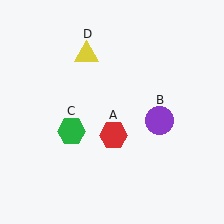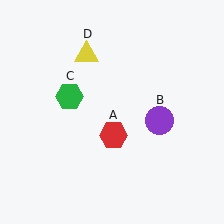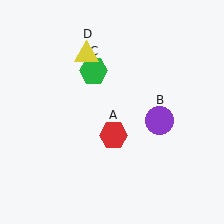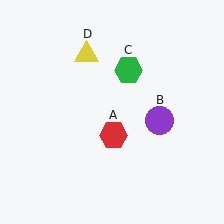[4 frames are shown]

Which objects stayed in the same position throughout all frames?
Red hexagon (object A) and purple circle (object B) and yellow triangle (object D) remained stationary.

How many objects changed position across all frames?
1 object changed position: green hexagon (object C).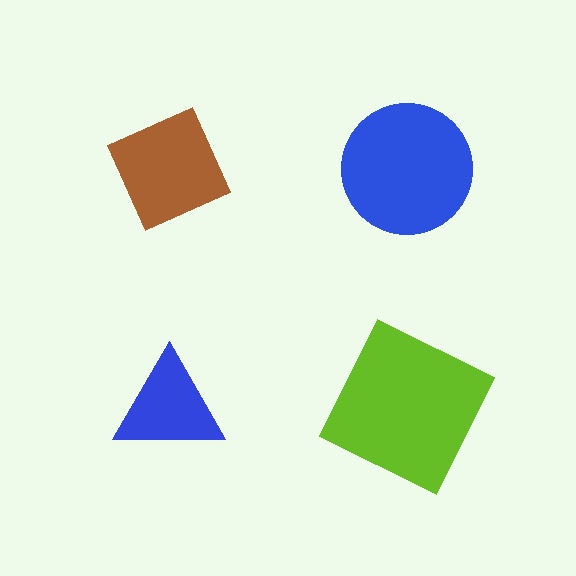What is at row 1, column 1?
A brown diamond.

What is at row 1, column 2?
A blue circle.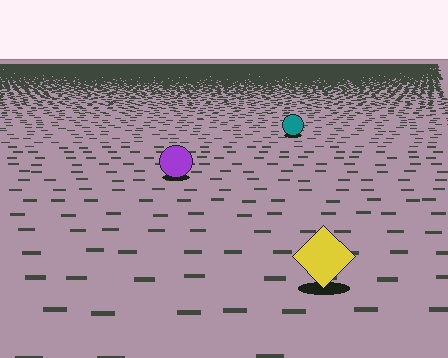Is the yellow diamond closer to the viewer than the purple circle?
Yes. The yellow diamond is closer — you can tell from the texture gradient: the ground texture is coarser near it.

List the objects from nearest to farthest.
From nearest to farthest: the yellow diamond, the purple circle, the teal circle.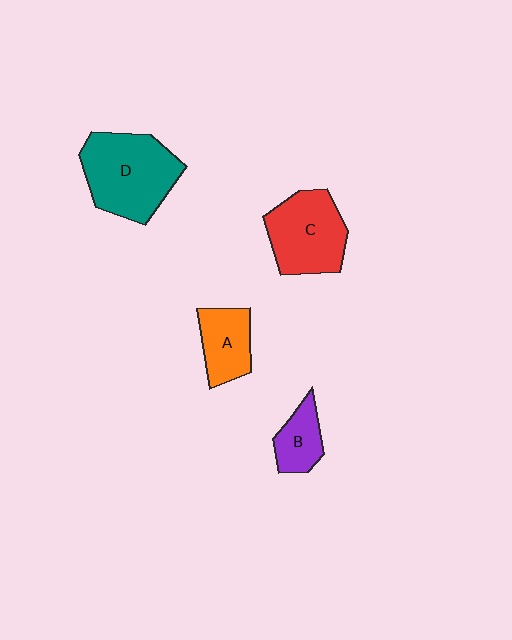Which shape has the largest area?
Shape D (teal).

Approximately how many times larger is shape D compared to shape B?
Approximately 2.5 times.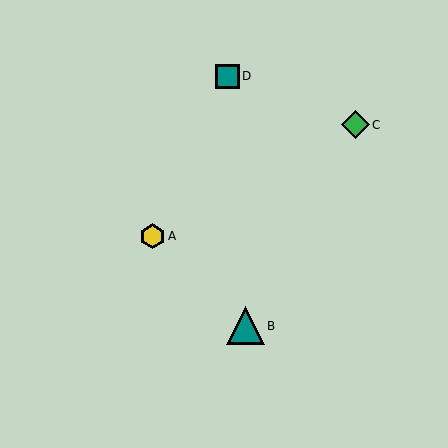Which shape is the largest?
The teal triangle (labeled B) is the largest.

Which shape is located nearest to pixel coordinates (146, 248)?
The yellow hexagon (labeled A) at (152, 236) is nearest to that location.